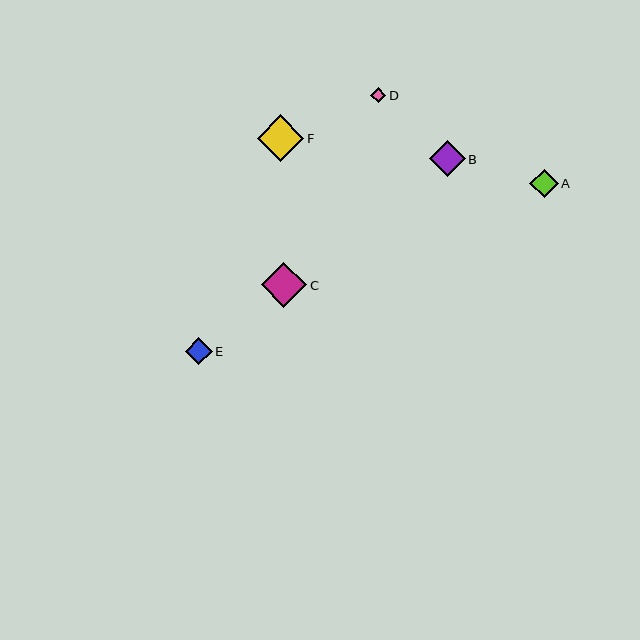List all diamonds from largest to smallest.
From largest to smallest: F, C, B, A, E, D.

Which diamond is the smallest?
Diamond D is the smallest with a size of approximately 15 pixels.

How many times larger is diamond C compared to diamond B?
Diamond C is approximately 1.3 times the size of diamond B.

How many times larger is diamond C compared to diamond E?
Diamond C is approximately 1.7 times the size of diamond E.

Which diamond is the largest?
Diamond F is the largest with a size of approximately 46 pixels.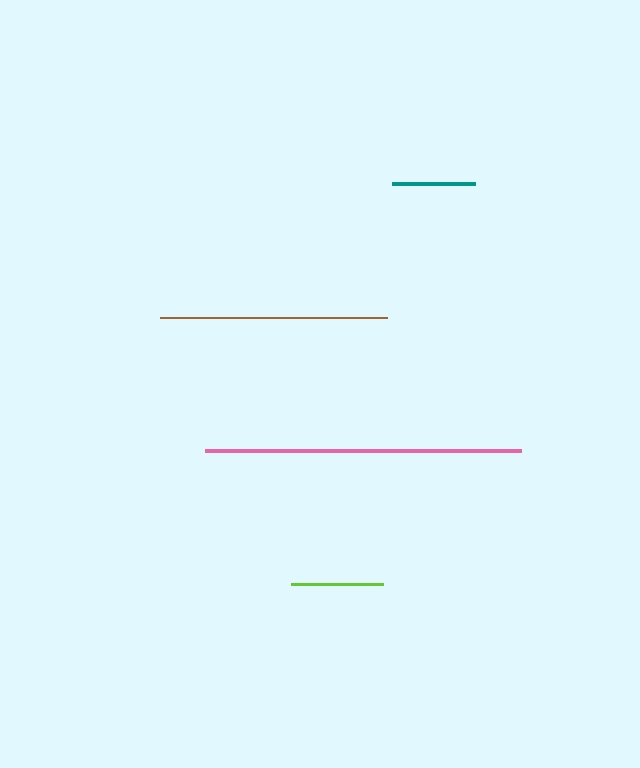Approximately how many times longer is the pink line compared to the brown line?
The pink line is approximately 1.4 times the length of the brown line.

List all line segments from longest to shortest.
From longest to shortest: pink, brown, lime, teal.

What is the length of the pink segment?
The pink segment is approximately 316 pixels long.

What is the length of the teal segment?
The teal segment is approximately 84 pixels long.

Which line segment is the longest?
The pink line is the longest at approximately 316 pixels.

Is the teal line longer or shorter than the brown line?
The brown line is longer than the teal line.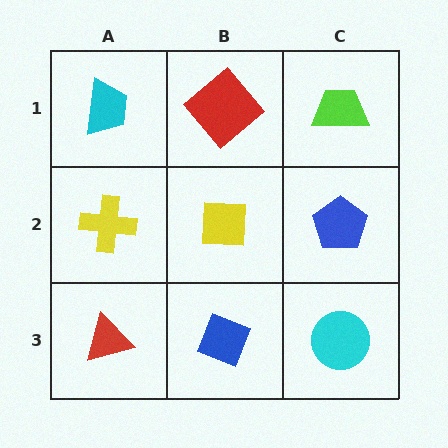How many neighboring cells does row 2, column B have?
4.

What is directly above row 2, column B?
A red diamond.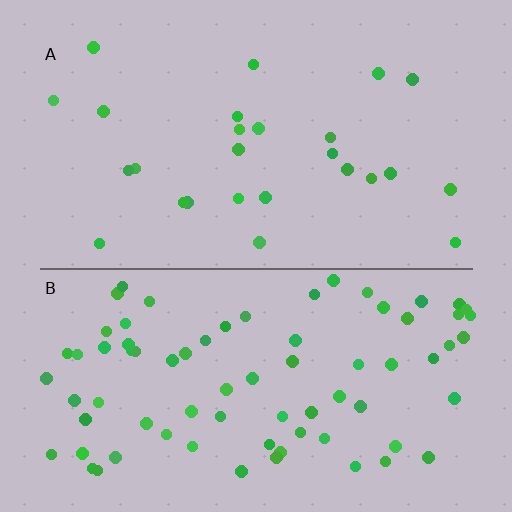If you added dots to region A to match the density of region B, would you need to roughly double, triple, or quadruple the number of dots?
Approximately triple.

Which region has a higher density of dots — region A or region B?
B (the bottom).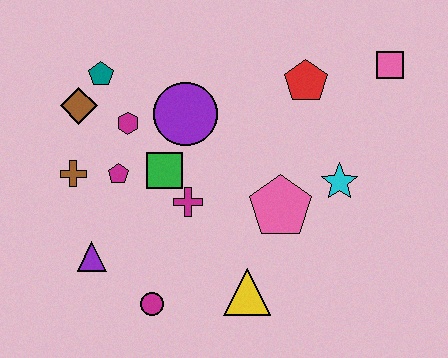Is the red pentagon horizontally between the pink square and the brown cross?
Yes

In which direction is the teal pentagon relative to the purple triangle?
The teal pentagon is above the purple triangle.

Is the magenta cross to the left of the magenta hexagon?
No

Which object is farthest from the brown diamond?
The pink square is farthest from the brown diamond.